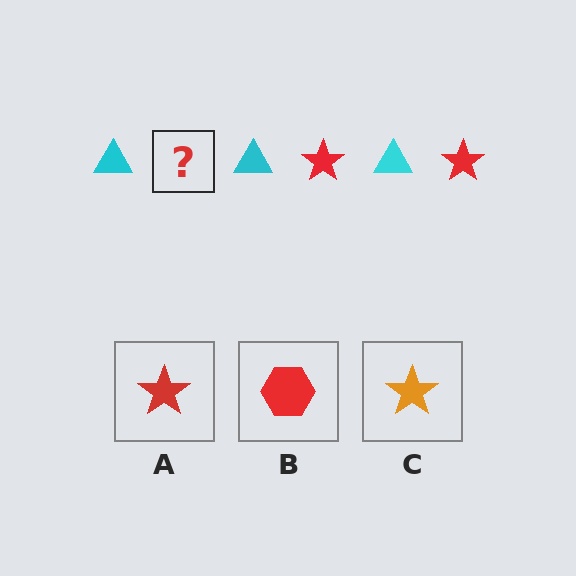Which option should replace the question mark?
Option A.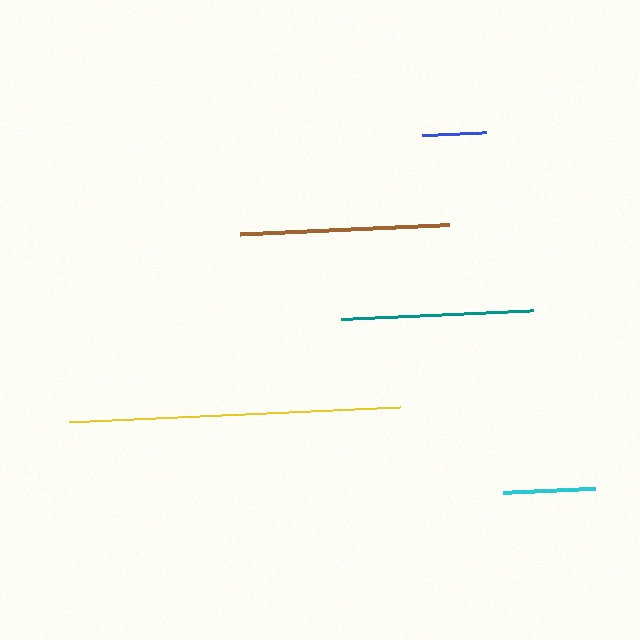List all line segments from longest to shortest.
From longest to shortest: yellow, brown, teal, cyan, blue.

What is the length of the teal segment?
The teal segment is approximately 193 pixels long.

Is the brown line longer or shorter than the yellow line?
The yellow line is longer than the brown line.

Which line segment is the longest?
The yellow line is the longest at approximately 331 pixels.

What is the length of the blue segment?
The blue segment is approximately 65 pixels long.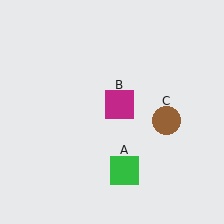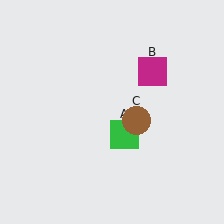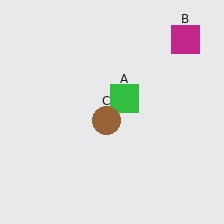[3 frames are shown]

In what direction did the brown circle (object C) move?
The brown circle (object C) moved left.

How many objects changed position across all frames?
3 objects changed position: green square (object A), magenta square (object B), brown circle (object C).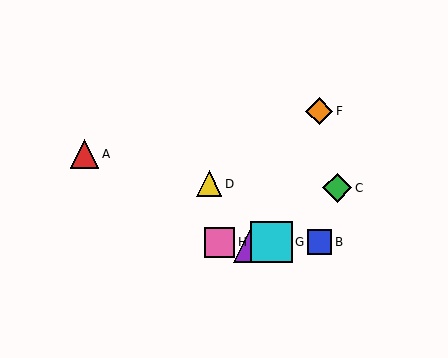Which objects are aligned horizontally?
Objects B, E, G, H are aligned horizontally.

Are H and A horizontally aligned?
No, H is at y≈242 and A is at y≈154.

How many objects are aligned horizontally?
4 objects (B, E, G, H) are aligned horizontally.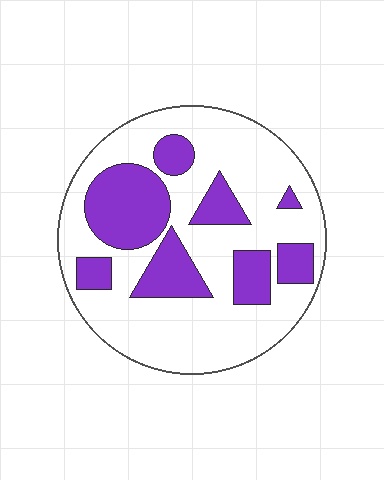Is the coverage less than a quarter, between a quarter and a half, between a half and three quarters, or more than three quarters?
Between a quarter and a half.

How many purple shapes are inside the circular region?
8.